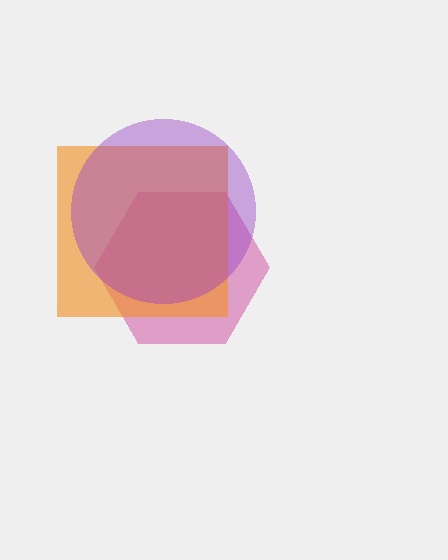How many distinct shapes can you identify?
There are 3 distinct shapes: a magenta hexagon, an orange square, a purple circle.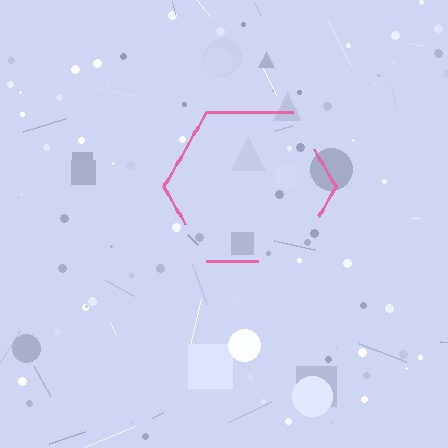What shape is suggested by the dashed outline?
The dashed outline suggests a hexagon.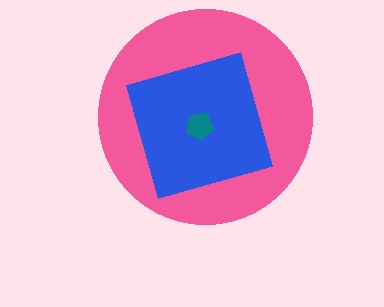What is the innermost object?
The teal pentagon.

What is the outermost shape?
The pink circle.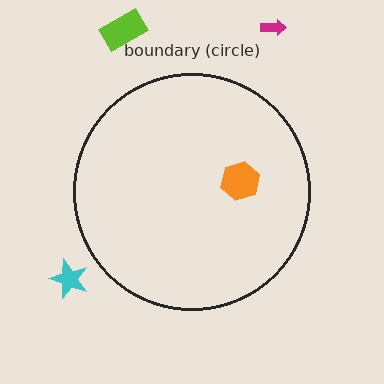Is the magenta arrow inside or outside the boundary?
Outside.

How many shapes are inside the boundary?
1 inside, 3 outside.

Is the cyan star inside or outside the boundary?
Outside.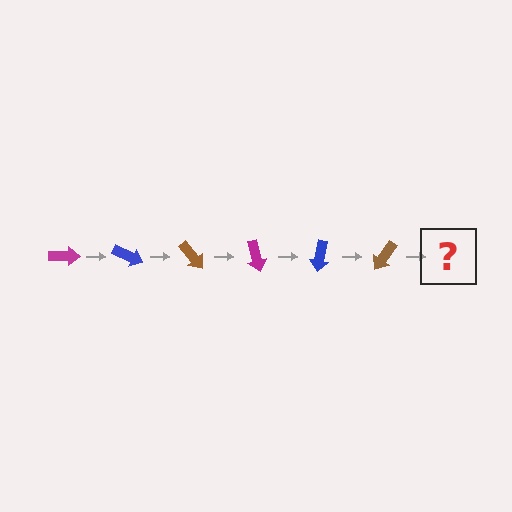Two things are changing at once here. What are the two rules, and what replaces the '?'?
The two rules are that it rotates 25 degrees each step and the color cycles through magenta, blue, and brown. The '?' should be a magenta arrow, rotated 150 degrees from the start.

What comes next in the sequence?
The next element should be a magenta arrow, rotated 150 degrees from the start.